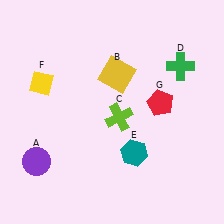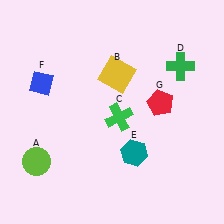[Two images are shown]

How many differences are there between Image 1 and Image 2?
There are 3 differences between the two images.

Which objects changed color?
A changed from purple to lime. C changed from lime to green. F changed from yellow to blue.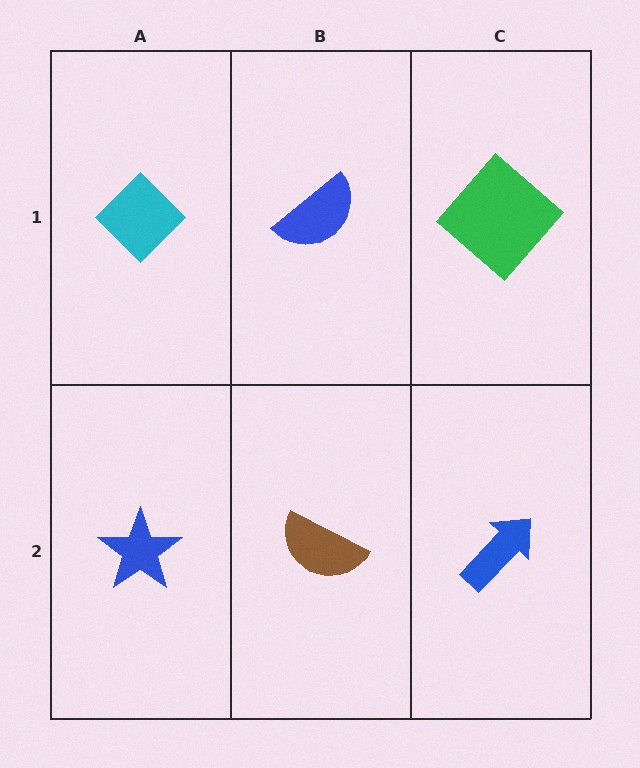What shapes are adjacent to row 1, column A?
A blue star (row 2, column A), a blue semicircle (row 1, column B).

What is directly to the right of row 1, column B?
A green diamond.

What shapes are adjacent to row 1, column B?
A brown semicircle (row 2, column B), a cyan diamond (row 1, column A), a green diamond (row 1, column C).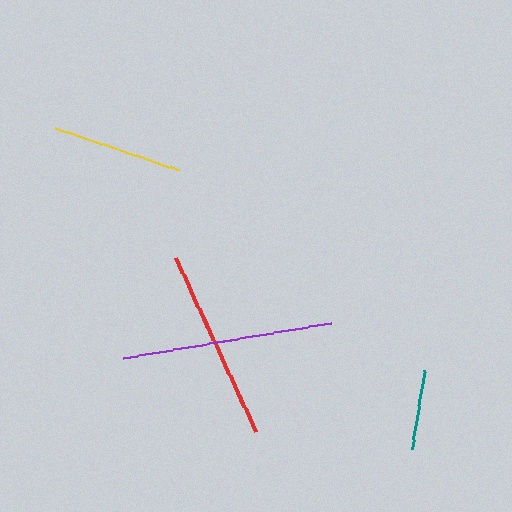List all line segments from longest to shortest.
From longest to shortest: purple, red, yellow, teal.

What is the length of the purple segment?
The purple segment is approximately 211 pixels long.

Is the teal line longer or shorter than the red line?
The red line is longer than the teal line.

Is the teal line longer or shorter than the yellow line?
The yellow line is longer than the teal line.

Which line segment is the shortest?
The teal line is the shortest at approximately 81 pixels.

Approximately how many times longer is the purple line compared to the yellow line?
The purple line is approximately 1.6 times the length of the yellow line.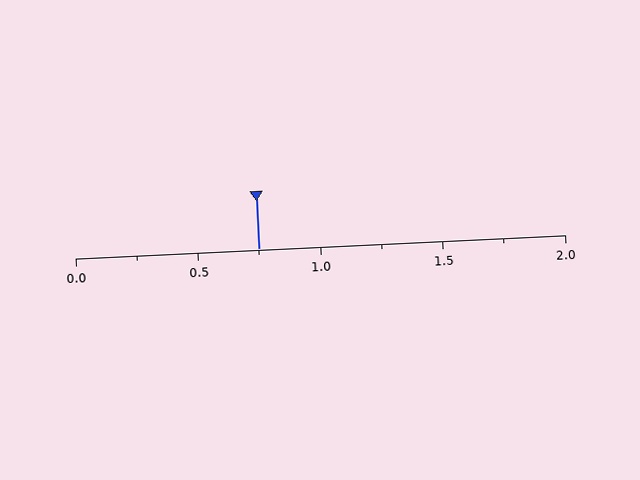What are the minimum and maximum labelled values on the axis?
The axis runs from 0.0 to 2.0.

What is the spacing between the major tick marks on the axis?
The major ticks are spaced 0.5 apart.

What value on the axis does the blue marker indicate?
The marker indicates approximately 0.75.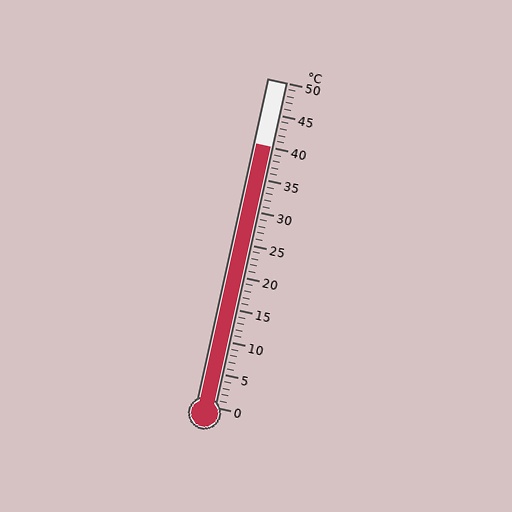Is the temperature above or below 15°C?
The temperature is above 15°C.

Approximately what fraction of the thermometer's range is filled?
The thermometer is filled to approximately 80% of its range.